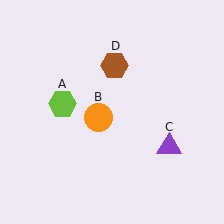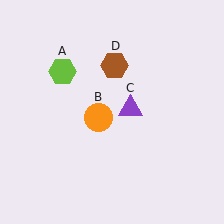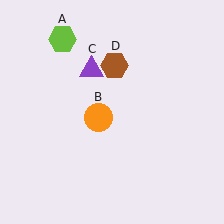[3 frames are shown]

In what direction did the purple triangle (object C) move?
The purple triangle (object C) moved up and to the left.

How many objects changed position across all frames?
2 objects changed position: lime hexagon (object A), purple triangle (object C).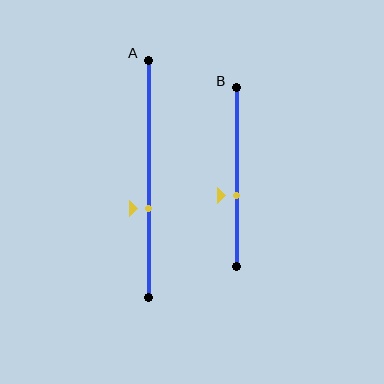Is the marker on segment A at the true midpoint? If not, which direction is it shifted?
No, the marker on segment A is shifted downward by about 12% of the segment length.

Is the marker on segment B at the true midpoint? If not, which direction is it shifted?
No, the marker on segment B is shifted downward by about 10% of the segment length.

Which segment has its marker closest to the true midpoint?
Segment B has its marker closest to the true midpoint.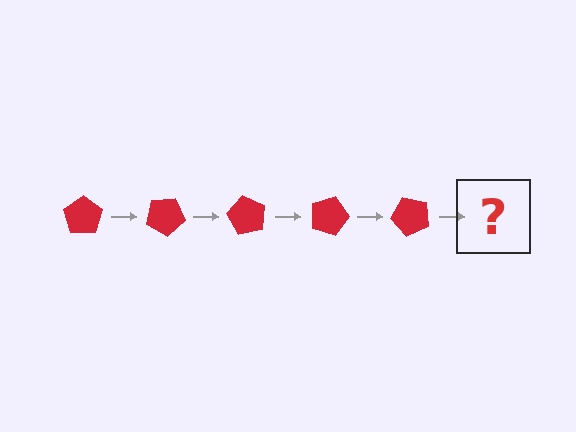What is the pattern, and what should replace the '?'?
The pattern is that the pentagon rotates 30 degrees each step. The '?' should be a red pentagon rotated 150 degrees.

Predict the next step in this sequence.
The next step is a red pentagon rotated 150 degrees.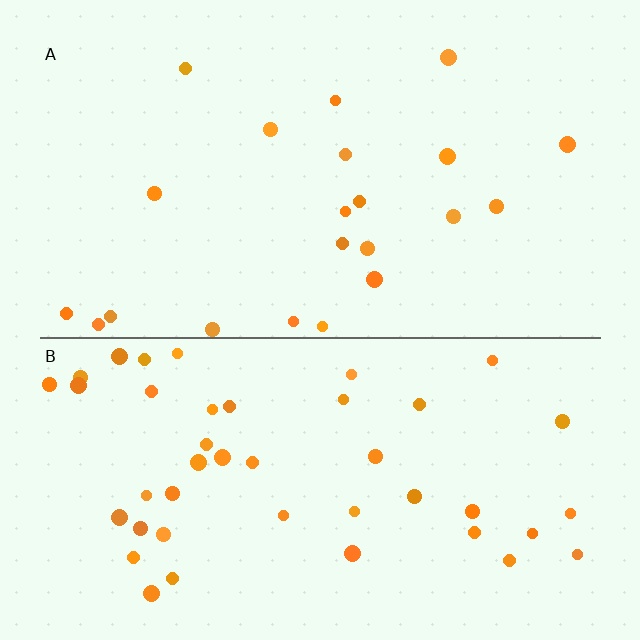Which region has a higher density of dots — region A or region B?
B (the bottom).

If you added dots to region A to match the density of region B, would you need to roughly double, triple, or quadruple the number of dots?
Approximately double.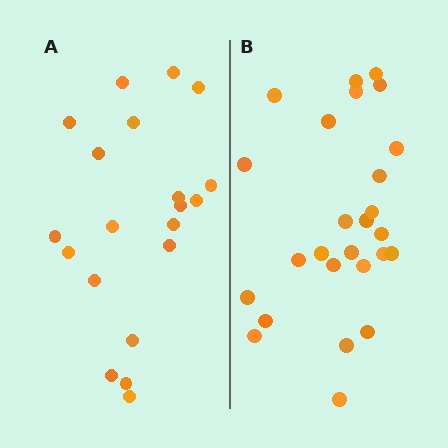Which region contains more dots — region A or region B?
Region B (the right region) has more dots.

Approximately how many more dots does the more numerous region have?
Region B has about 6 more dots than region A.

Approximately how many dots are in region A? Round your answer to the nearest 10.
About 20 dots.